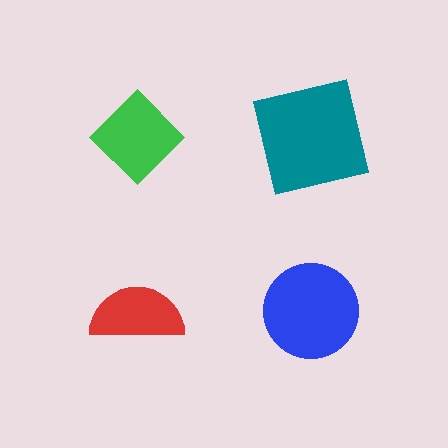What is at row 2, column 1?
A red semicircle.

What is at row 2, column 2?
A blue circle.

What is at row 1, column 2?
A teal square.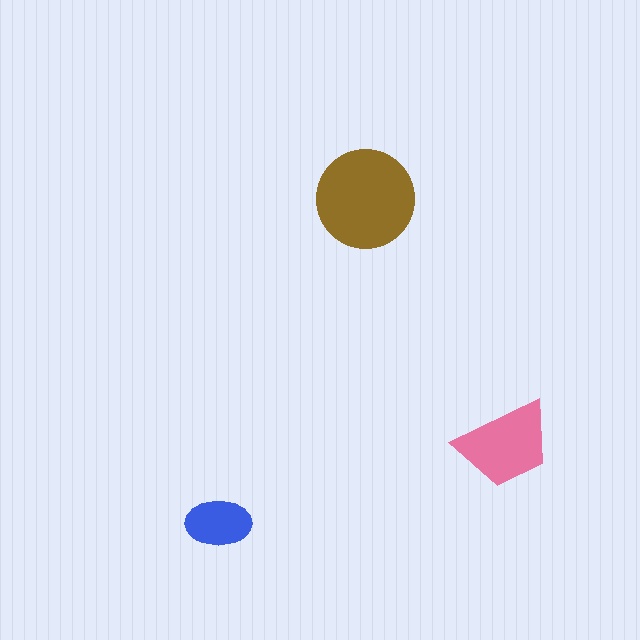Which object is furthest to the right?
The pink trapezoid is rightmost.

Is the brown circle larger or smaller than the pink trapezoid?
Larger.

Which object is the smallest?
The blue ellipse.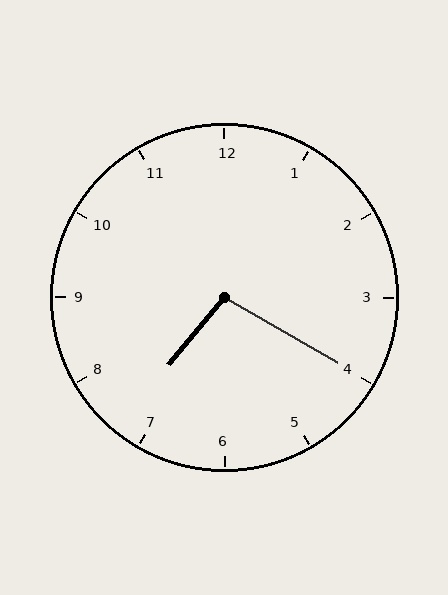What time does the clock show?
7:20.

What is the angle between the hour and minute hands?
Approximately 100 degrees.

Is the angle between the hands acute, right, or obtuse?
It is obtuse.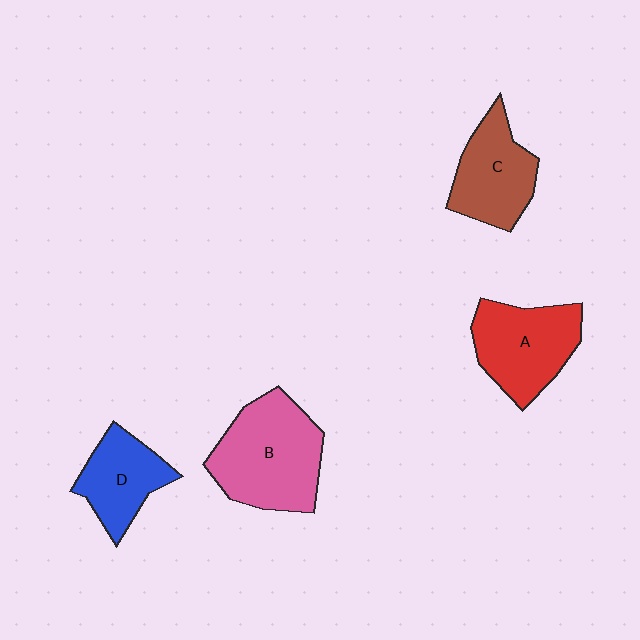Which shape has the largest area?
Shape B (pink).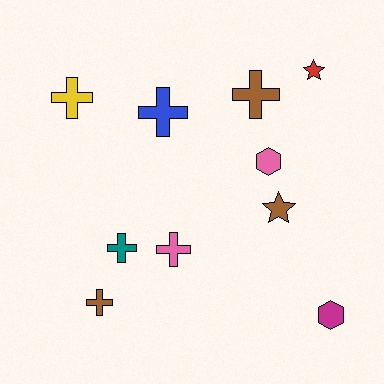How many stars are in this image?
There are 2 stars.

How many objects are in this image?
There are 10 objects.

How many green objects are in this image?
There are no green objects.